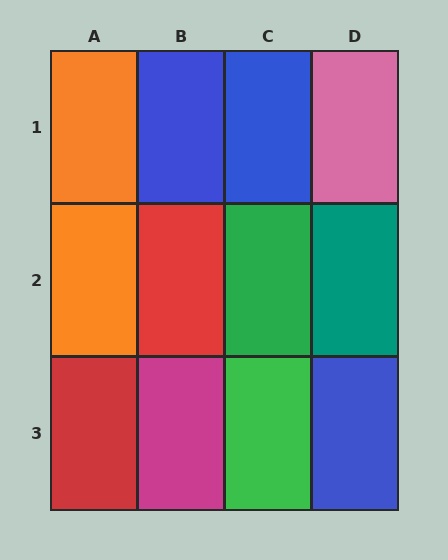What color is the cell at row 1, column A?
Orange.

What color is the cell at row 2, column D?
Teal.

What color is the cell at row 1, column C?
Blue.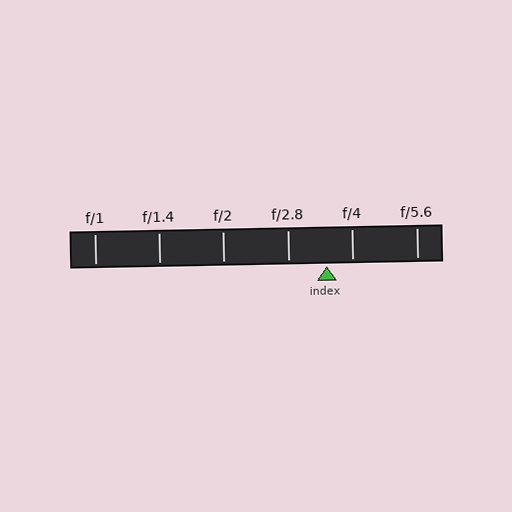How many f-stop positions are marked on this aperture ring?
There are 6 f-stop positions marked.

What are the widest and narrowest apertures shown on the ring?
The widest aperture shown is f/1 and the narrowest is f/5.6.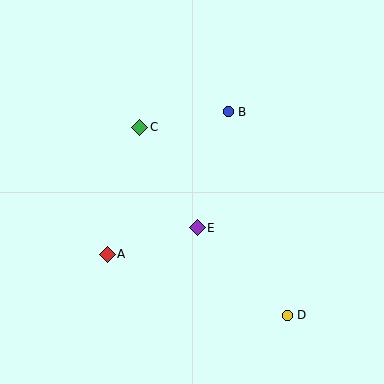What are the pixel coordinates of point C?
Point C is at (140, 127).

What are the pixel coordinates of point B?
Point B is at (228, 112).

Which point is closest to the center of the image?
Point E at (197, 228) is closest to the center.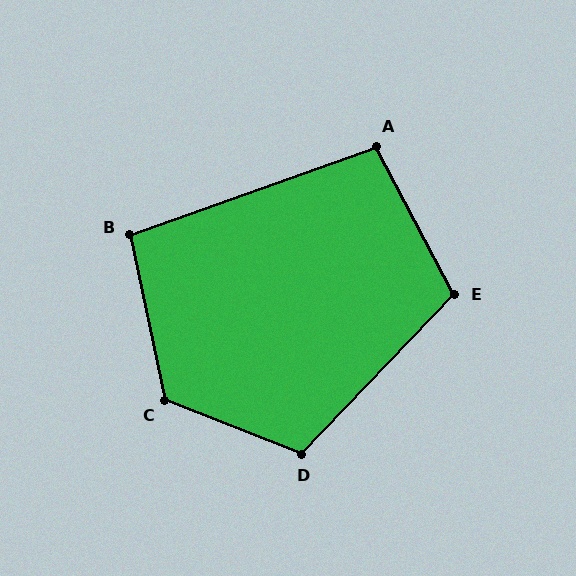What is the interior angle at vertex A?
Approximately 98 degrees (obtuse).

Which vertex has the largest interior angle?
C, at approximately 123 degrees.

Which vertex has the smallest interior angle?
B, at approximately 98 degrees.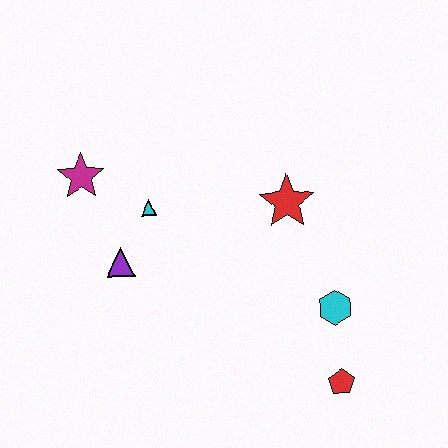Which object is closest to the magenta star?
The cyan triangle is closest to the magenta star.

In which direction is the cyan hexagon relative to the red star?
The cyan hexagon is below the red star.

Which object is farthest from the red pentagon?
The magenta star is farthest from the red pentagon.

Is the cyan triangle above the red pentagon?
Yes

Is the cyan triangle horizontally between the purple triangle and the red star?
Yes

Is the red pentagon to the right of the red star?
Yes